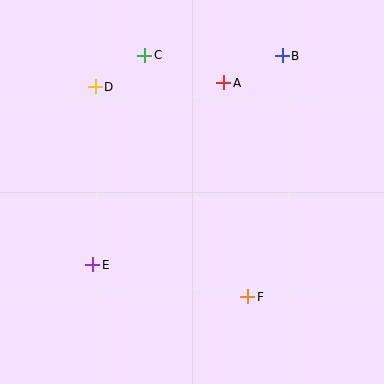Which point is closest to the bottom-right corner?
Point F is closest to the bottom-right corner.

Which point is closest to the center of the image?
Point A at (224, 83) is closest to the center.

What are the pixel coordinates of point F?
Point F is at (248, 297).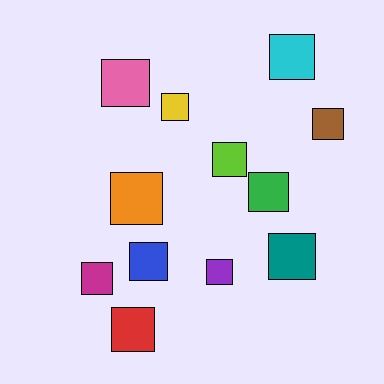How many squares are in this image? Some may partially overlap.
There are 12 squares.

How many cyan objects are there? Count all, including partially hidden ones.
There is 1 cyan object.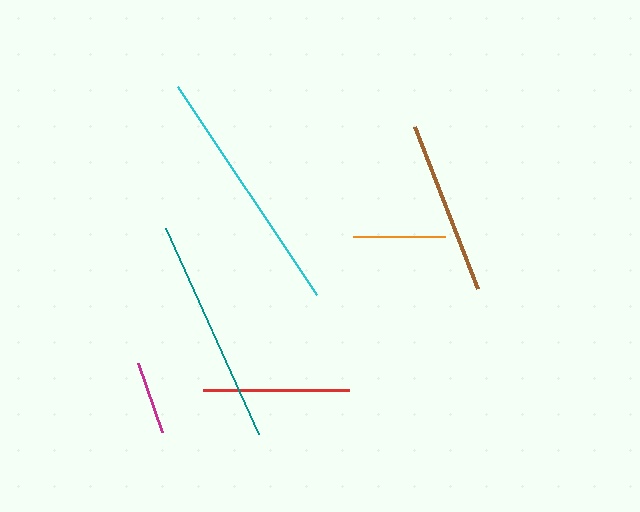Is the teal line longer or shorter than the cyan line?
The cyan line is longer than the teal line.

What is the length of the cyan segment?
The cyan segment is approximately 251 pixels long.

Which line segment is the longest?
The cyan line is the longest at approximately 251 pixels.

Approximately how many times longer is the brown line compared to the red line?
The brown line is approximately 1.2 times the length of the red line.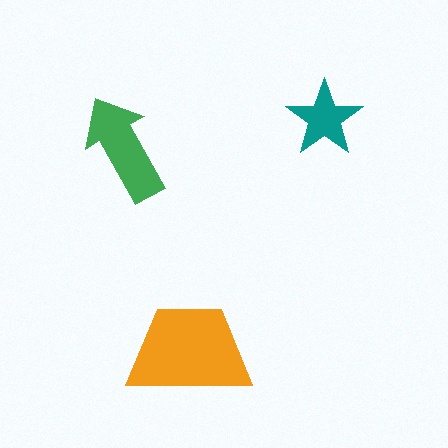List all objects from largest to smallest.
The orange trapezoid, the green arrow, the teal star.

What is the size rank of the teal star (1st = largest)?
3rd.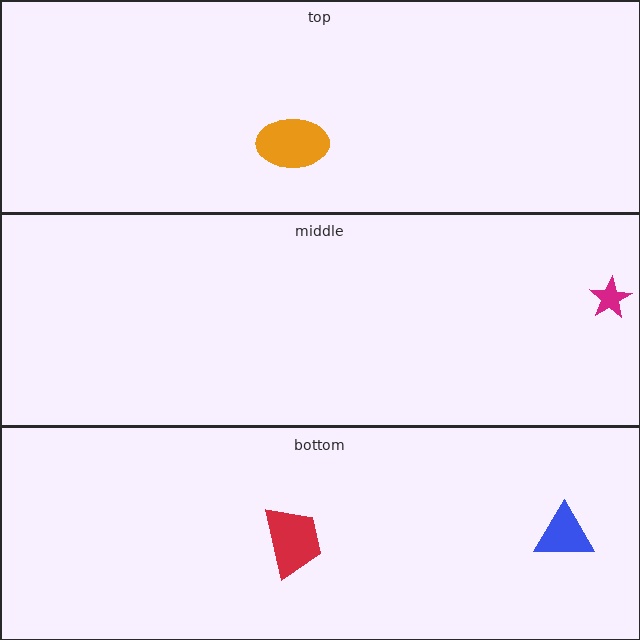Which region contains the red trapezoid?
The bottom region.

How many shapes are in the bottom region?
2.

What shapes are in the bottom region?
The red trapezoid, the blue triangle.